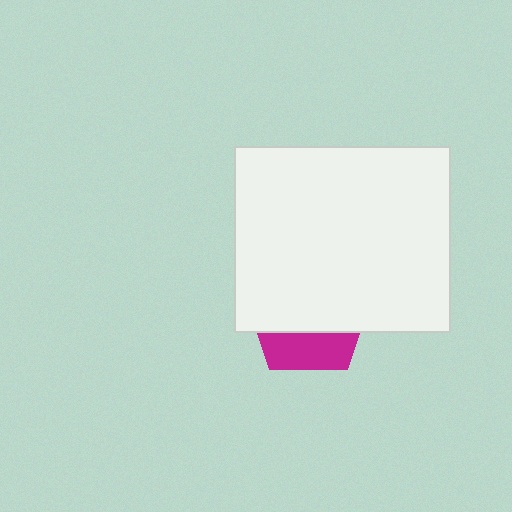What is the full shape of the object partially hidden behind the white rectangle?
The partially hidden object is a magenta pentagon.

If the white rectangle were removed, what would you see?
You would see the complete magenta pentagon.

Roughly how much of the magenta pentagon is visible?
A small part of it is visible (roughly 30%).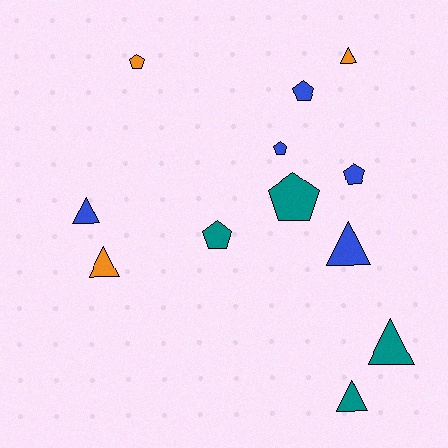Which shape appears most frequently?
Triangle, with 6 objects.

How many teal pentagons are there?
There are 2 teal pentagons.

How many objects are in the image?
There are 12 objects.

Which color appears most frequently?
Blue, with 5 objects.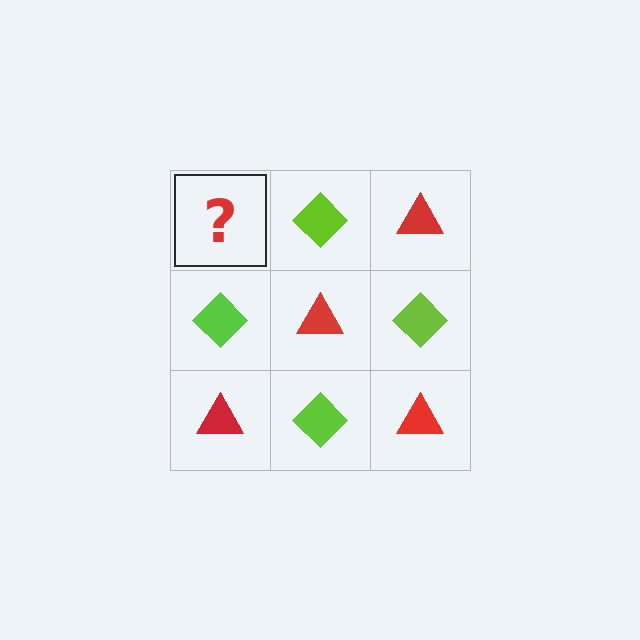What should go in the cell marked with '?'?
The missing cell should contain a red triangle.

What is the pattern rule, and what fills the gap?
The rule is that it alternates red triangle and lime diamond in a checkerboard pattern. The gap should be filled with a red triangle.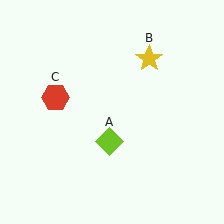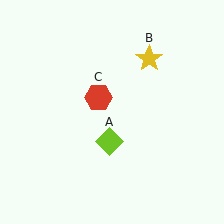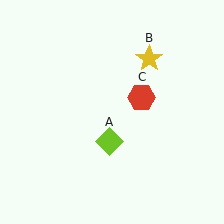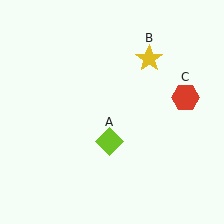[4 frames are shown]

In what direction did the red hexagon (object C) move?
The red hexagon (object C) moved right.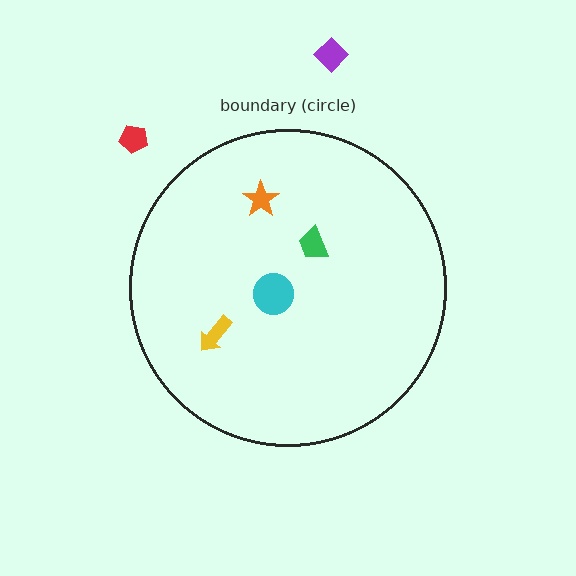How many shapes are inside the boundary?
4 inside, 2 outside.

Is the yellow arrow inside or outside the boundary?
Inside.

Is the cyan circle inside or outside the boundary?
Inside.